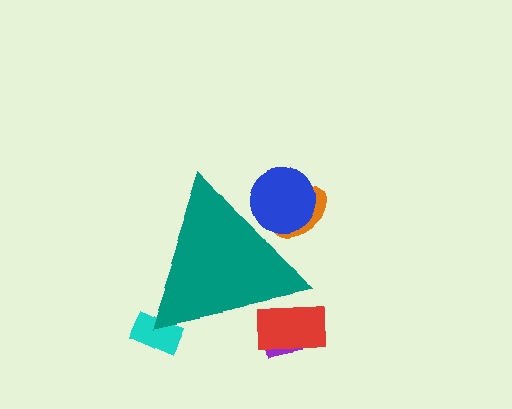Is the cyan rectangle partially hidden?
Yes, the cyan rectangle is partially hidden behind the teal triangle.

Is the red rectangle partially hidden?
Yes, the red rectangle is partially hidden behind the teal triangle.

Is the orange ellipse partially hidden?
Yes, the orange ellipse is partially hidden behind the teal triangle.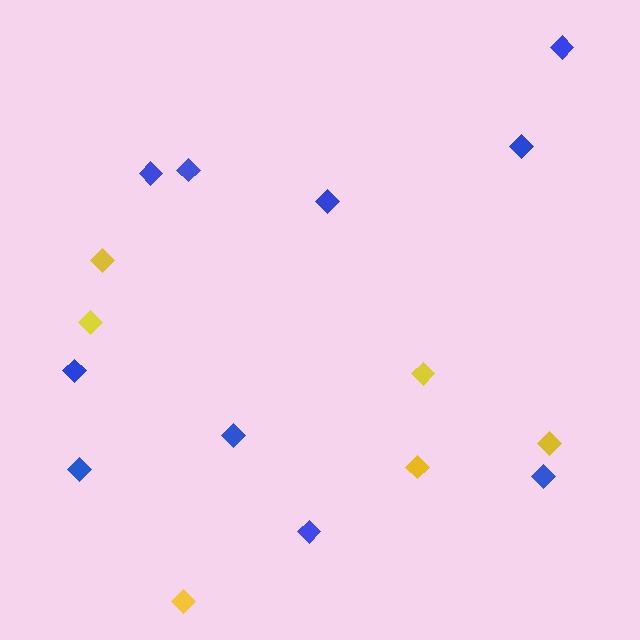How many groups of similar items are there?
There are 2 groups: one group of yellow diamonds (6) and one group of blue diamonds (10).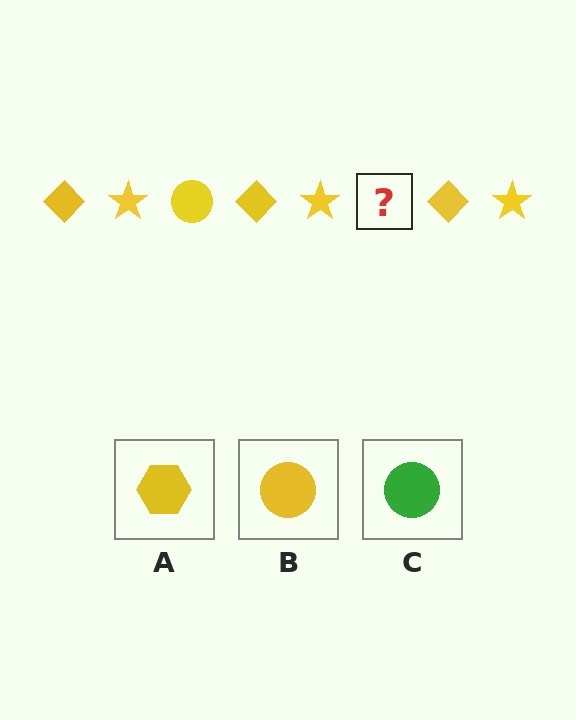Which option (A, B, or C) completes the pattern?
B.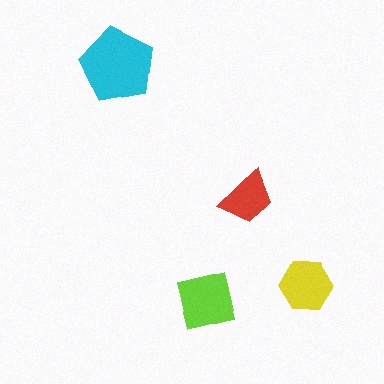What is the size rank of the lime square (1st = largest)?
2nd.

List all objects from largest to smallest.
The cyan pentagon, the lime square, the yellow hexagon, the red trapezoid.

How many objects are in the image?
There are 4 objects in the image.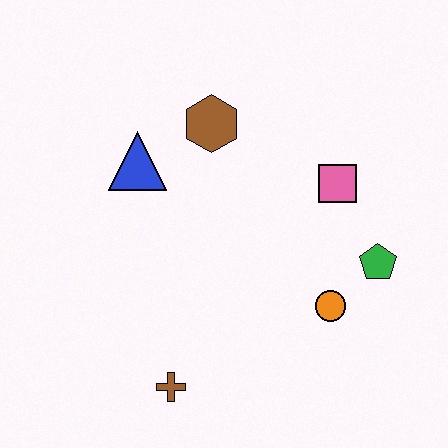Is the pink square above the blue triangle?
No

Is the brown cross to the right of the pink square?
No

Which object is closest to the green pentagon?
The orange circle is closest to the green pentagon.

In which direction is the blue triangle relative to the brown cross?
The blue triangle is above the brown cross.